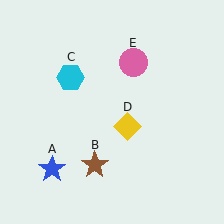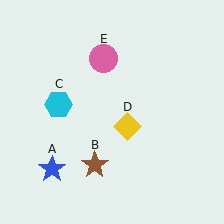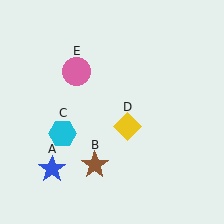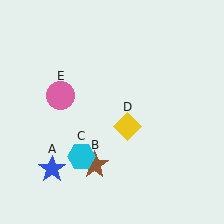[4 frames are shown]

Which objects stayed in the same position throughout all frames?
Blue star (object A) and brown star (object B) and yellow diamond (object D) remained stationary.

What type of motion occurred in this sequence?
The cyan hexagon (object C), pink circle (object E) rotated counterclockwise around the center of the scene.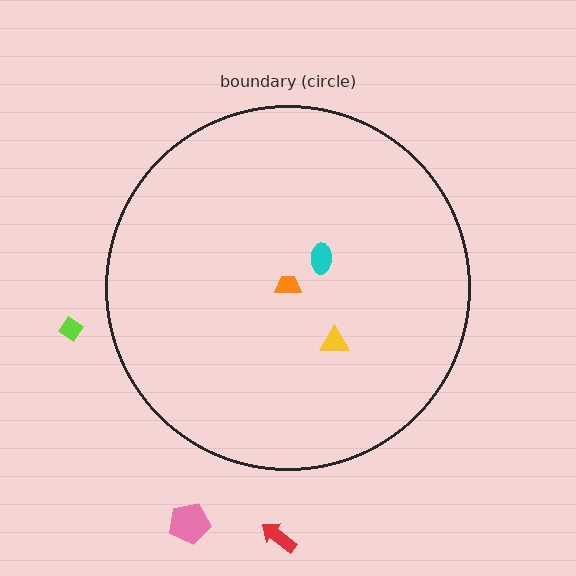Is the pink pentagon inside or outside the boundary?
Outside.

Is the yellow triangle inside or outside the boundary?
Inside.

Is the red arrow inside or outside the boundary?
Outside.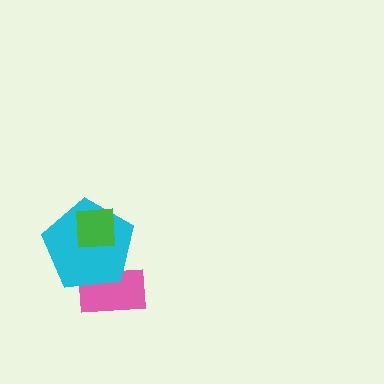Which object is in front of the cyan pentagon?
The green square is in front of the cyan pentagon.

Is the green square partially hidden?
No, no other shape covers it.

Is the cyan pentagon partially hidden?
Yes, it is partially covered by another shape.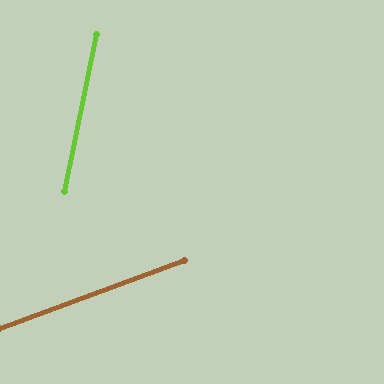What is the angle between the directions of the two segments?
Approximately 58 degrees.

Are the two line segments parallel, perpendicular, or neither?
Neither parallel nor perpendicular — they differ by about 58°.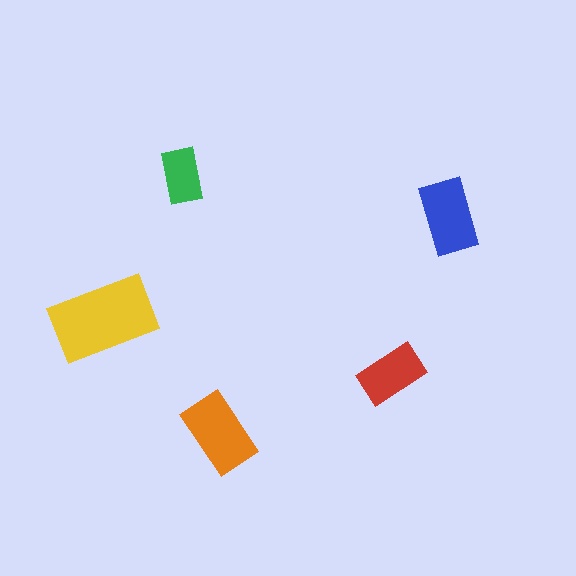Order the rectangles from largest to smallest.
the yellow one, the orange one, the blue one, the red one, the green one.